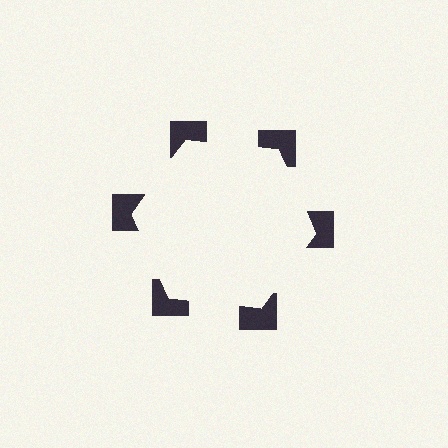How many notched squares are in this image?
There are 6 — one at each vertex of the illusory hexagon.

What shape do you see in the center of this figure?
An illusory hexagon — its edges are inferred from the aligned wedge cuts in the notched squares, not physically drawn.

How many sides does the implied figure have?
6 sides.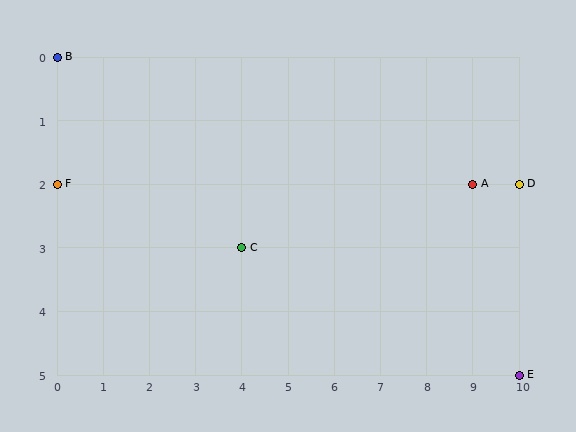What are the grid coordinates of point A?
Point A is at grid coordinates (9, 2).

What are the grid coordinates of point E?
Point E is at grid coordinates (10, 5).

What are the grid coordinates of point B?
Point B is at grid coordinates (0, 0).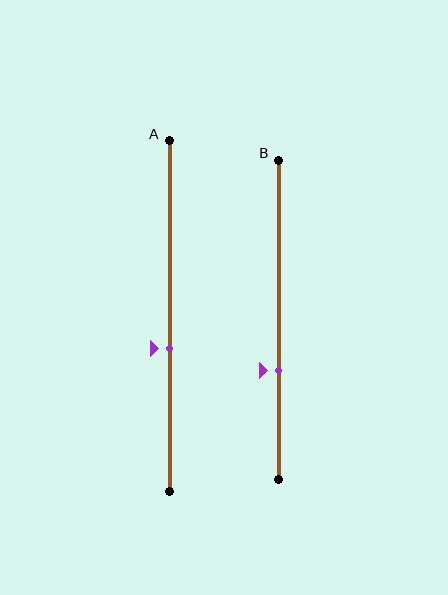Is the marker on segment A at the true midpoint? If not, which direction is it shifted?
No, the marker on segment A is shifted downward by about 9% of the segment length.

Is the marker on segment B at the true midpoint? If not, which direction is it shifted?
No, the marker on segment B is shifted downward by about 16% of the segment length.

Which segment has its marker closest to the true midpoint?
Segment A has its marker closest to the true midpoint.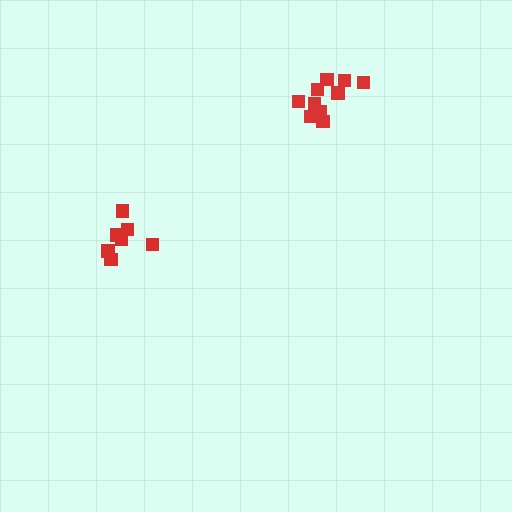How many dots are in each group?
Group 1: 11 dots, Group 2: 7 dots (18 total).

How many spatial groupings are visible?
There are 2 spatial groupings.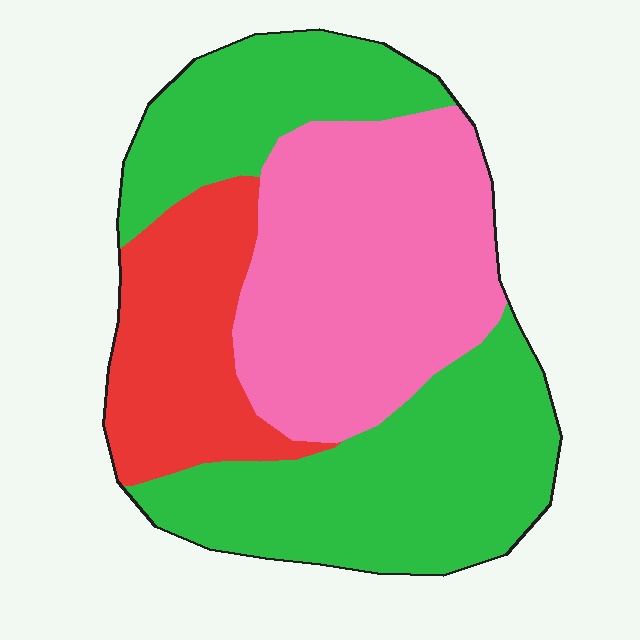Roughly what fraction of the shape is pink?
Pink covers 35% of the shape.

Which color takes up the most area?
Green, at roughly 45%.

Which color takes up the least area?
Red, at roughly 20%.